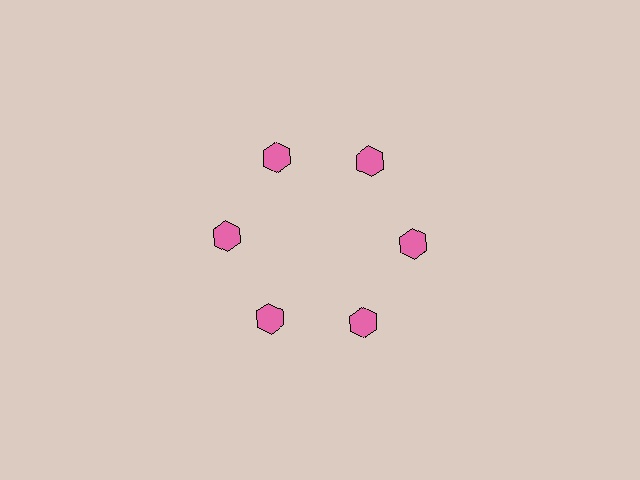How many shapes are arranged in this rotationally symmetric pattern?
There are 6 shapes, arranged in 6 groups of 1.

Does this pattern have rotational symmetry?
Yes, this pattern has 6-fold rotational symmetry. It looks the same after rotating 60 degrees around the center.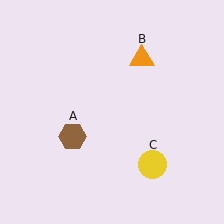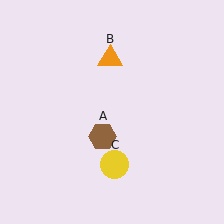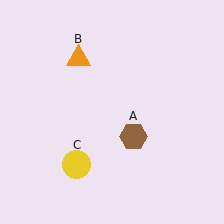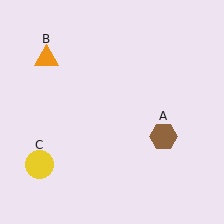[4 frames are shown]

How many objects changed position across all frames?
3 objects changed position: brown hexagon (object A), orange triangle (object B), yellow circle (object C).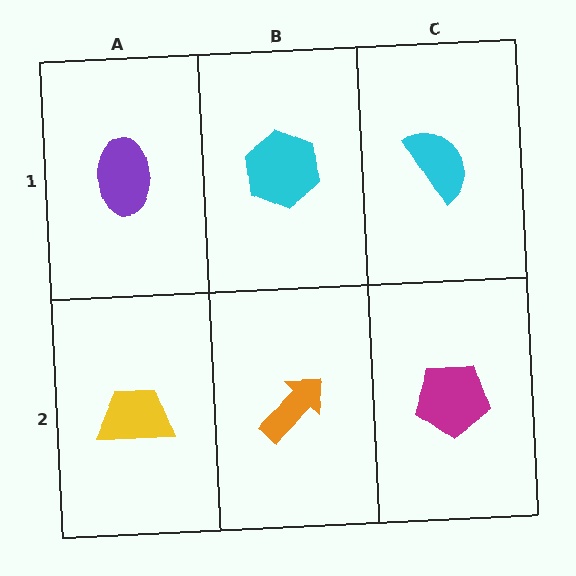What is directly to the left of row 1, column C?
A cyan hexagon.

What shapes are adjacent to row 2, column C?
A cyan semicircle (row 1, column C), an orange arrow (row 2, column B).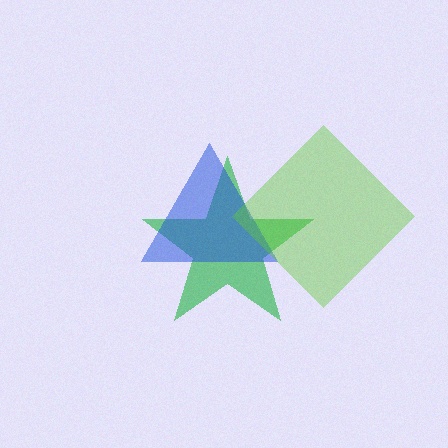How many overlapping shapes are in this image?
There are 3 overlapping shapes in the image.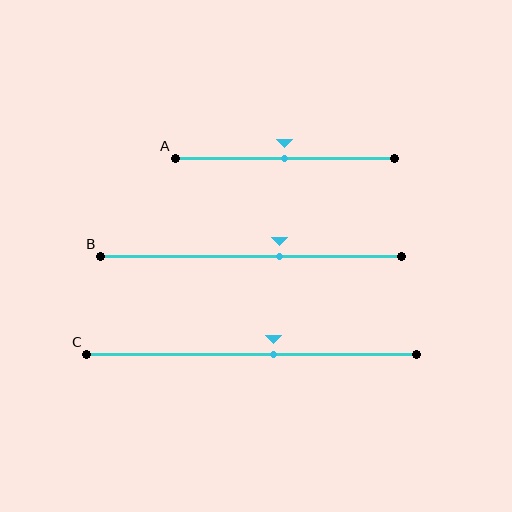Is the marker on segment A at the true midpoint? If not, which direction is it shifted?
Yes, the marker on segment A is at the true midpoint.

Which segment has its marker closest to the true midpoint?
Segment A has its marker closest to the true midpoint.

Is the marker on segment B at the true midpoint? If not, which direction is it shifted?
No, the marker on segment B is shifted to the right by about 9% of the segment length.